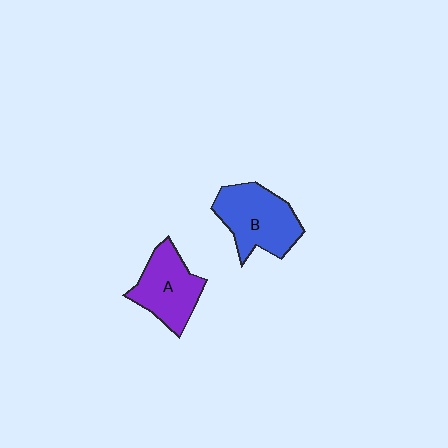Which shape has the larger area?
Shape B (blue).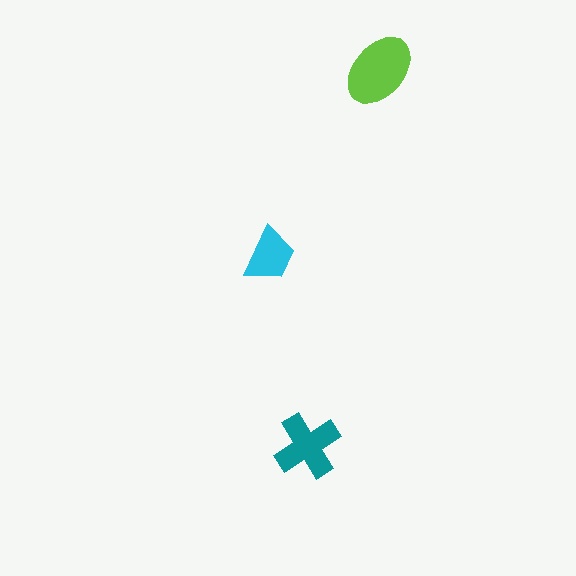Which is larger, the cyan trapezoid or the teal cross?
The teal cross.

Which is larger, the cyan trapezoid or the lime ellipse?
The lime ellipse.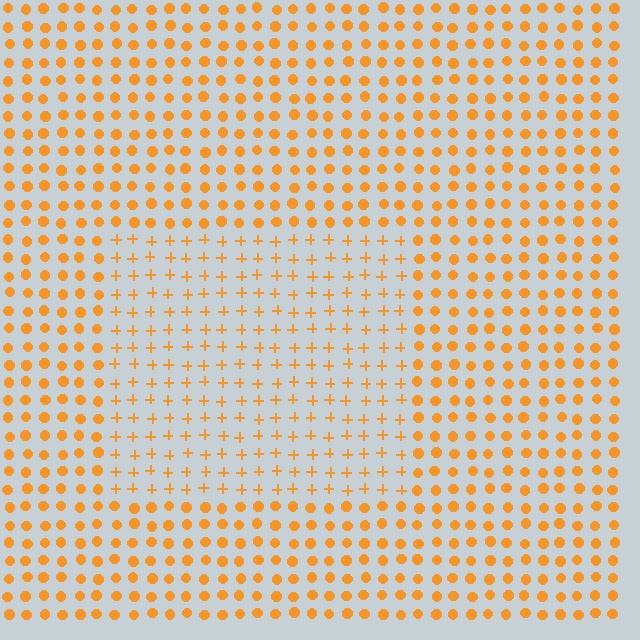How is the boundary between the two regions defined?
The boundary is defined by a change in element shape: plus signs inside vs. circles outside. All elements share the same color and spacing.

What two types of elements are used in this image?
The image uses plus signs inside the rectangle region and circles outside it.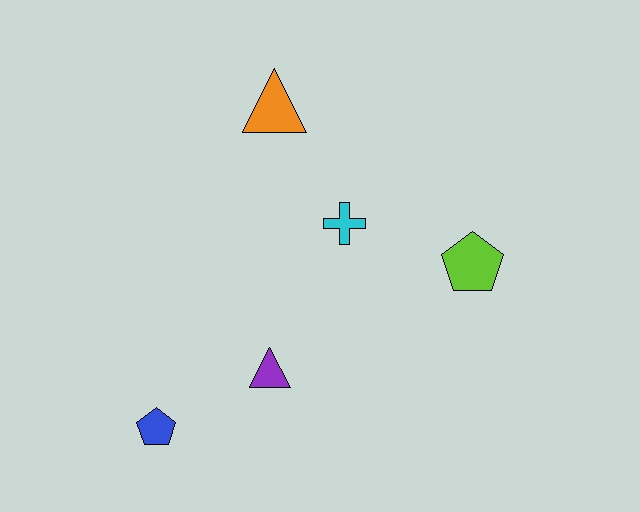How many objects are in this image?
There are 5 objects.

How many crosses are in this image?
There is 1 cross.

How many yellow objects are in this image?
There are no yellow objects.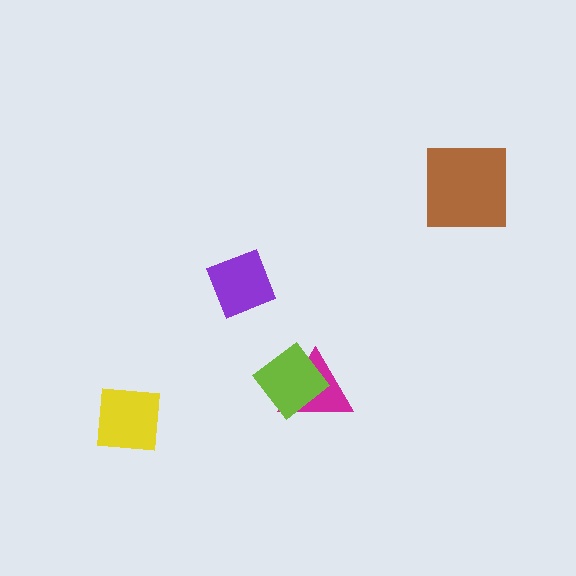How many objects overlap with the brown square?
0 objects overlap with the brown square.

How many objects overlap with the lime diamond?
1 object overlaps with the lime diamond.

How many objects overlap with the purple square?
0 objects overlap with the purple square.